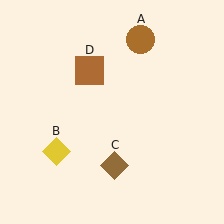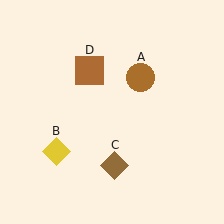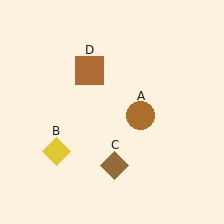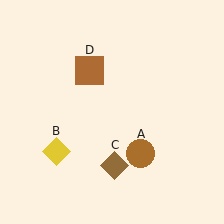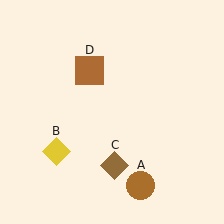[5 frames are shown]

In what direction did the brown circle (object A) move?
The brown circle (object A) moved down.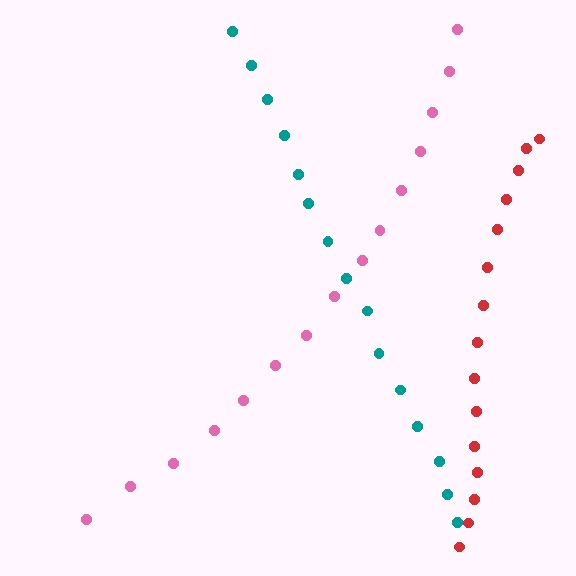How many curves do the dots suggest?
There are 3 distinct paths.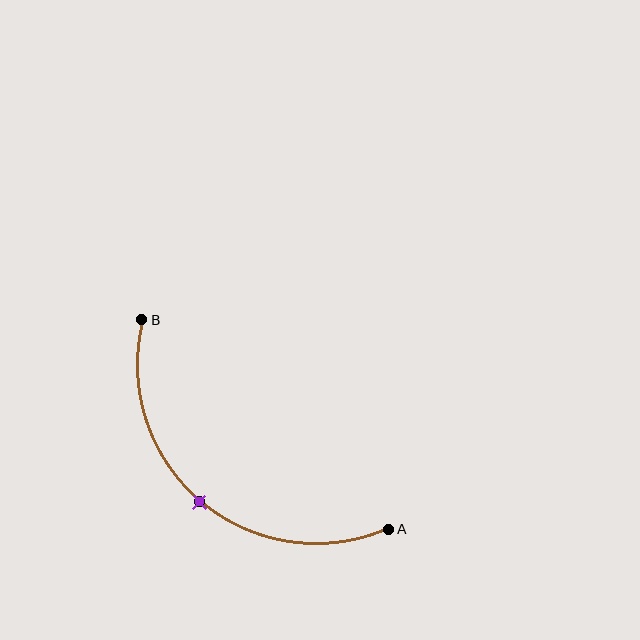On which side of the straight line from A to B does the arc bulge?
The arc bulges below and to the left of the straight line connecting A and B.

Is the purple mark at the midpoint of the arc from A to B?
Yes. The purple mark lies on the arc at equal arc-length from both A and B — it is the arc midpoint.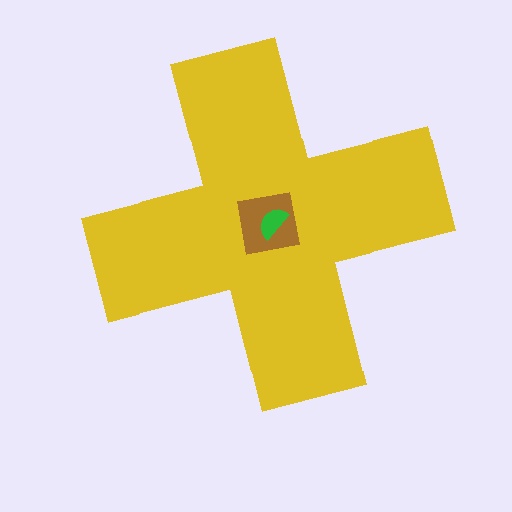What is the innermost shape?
The green semicircle.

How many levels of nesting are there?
3.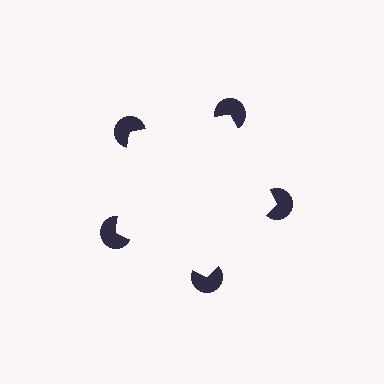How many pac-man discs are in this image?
There are 5 — one at each vertex of the illusory pentagon.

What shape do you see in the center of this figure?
An illusory pentagon — its edges are inferred from the aligned wedge cuts in the pac-man discs, not physically drawn.